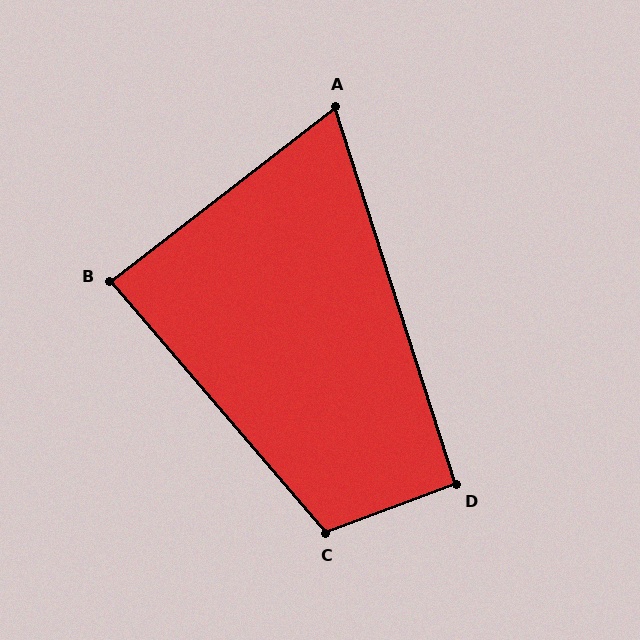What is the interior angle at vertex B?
Approximately 87 degrees (approximately right).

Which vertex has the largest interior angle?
C, at approximately 110 degrees.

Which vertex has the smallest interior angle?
A, at approximately 70 degrees.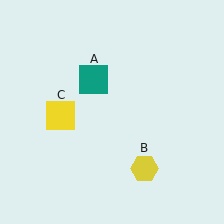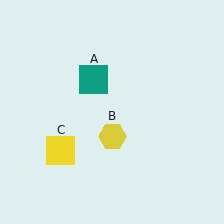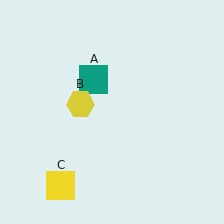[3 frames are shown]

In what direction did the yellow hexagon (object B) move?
The yellow hexagon (object B) moved up and to the left.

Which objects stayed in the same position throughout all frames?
Teal square (object A) remained stationary.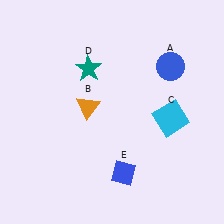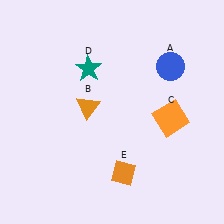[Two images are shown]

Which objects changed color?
C changed from cyan to orange. E changed from blue to orange.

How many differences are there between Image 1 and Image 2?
There are 2 differences between the two images.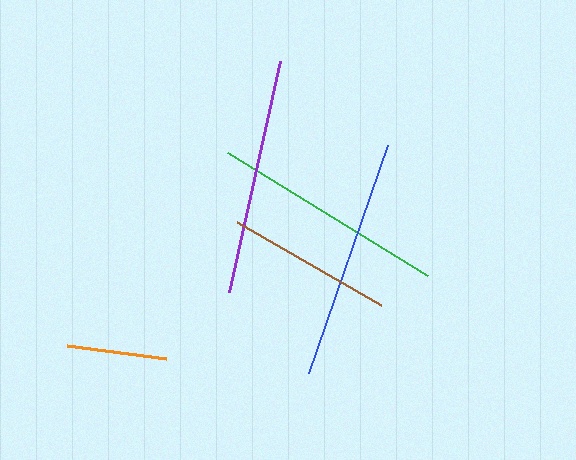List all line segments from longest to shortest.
From longest to shortest: blue, purple, green, brown, orange.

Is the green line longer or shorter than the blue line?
The blue line is longer than the green line.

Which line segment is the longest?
The blue line is the longest at approximately 241 pixels.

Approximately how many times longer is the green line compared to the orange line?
The green line is approximately 2.3 times the length of the orange line.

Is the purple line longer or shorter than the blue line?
The blue line is longer than the purple line.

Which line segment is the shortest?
The orange line is the shortest at approximately 100 pixels.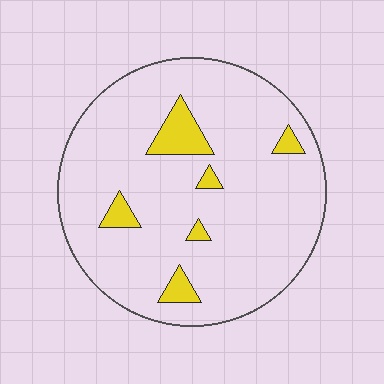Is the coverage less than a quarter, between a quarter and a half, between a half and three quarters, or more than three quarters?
Less than a quarter.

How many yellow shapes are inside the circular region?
6.